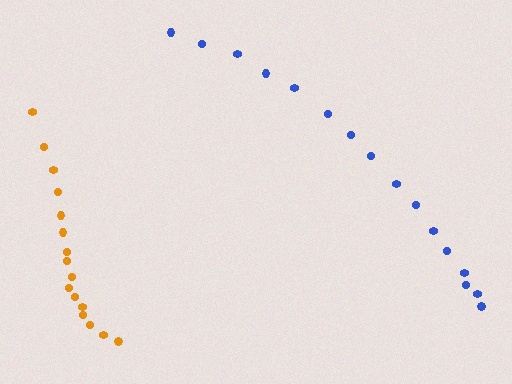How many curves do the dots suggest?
There are 2 distinct paths.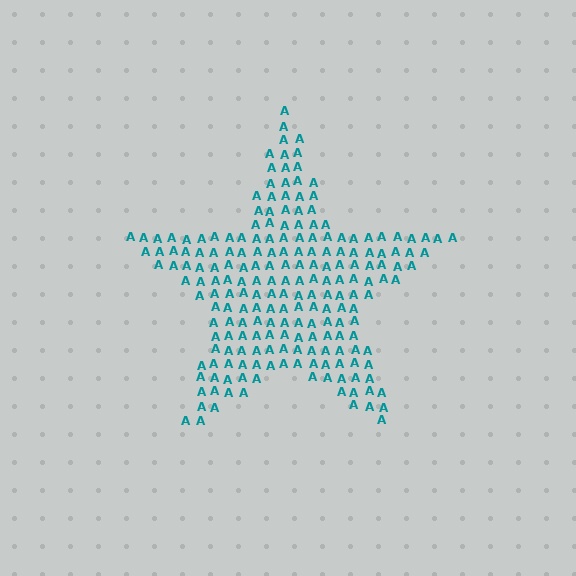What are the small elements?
The small elements are letter A's.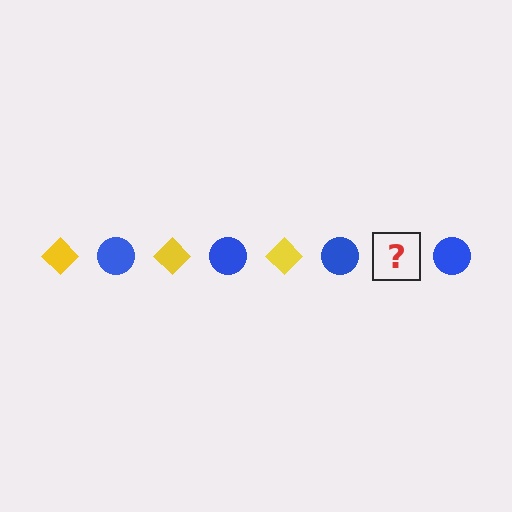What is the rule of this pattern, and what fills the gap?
The rule is that the pattern alternates between yellow diamond and blue circle. The gap should be filled with a yellow diamond.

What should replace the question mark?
The question mark should be replaced with a yellow diamond.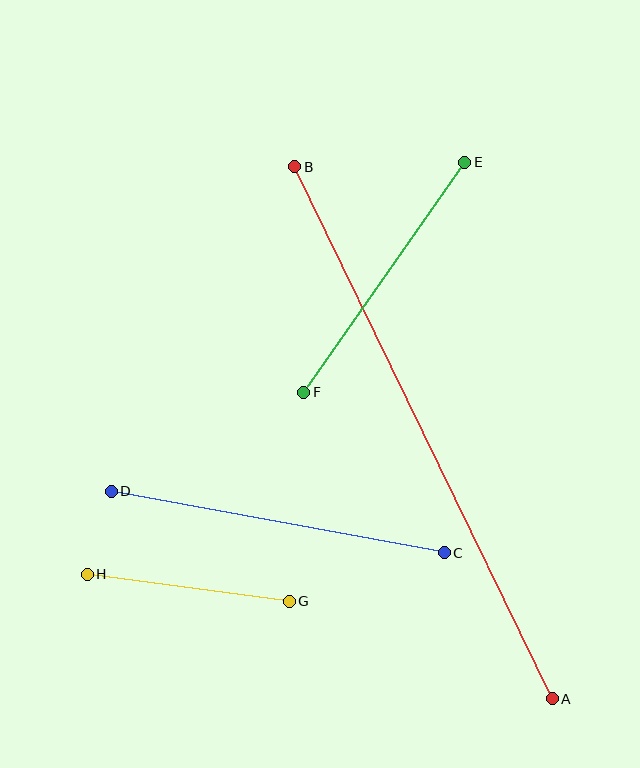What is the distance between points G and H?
The distance is approximately 204 pixels.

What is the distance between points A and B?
The distance is approximately 591 pixels.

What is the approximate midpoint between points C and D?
The midpoint is at approximately (278, 522) pixels.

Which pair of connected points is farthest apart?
Points A and B are farthest apart.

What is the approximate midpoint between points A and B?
The midpoint is at approximately (424, 433) pixels.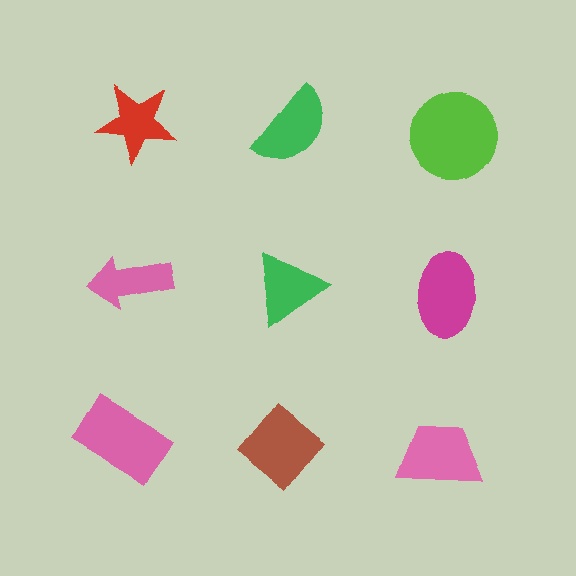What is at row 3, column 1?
A pink rectangle.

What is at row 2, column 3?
A magenta ellipse.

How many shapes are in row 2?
3 shapes.